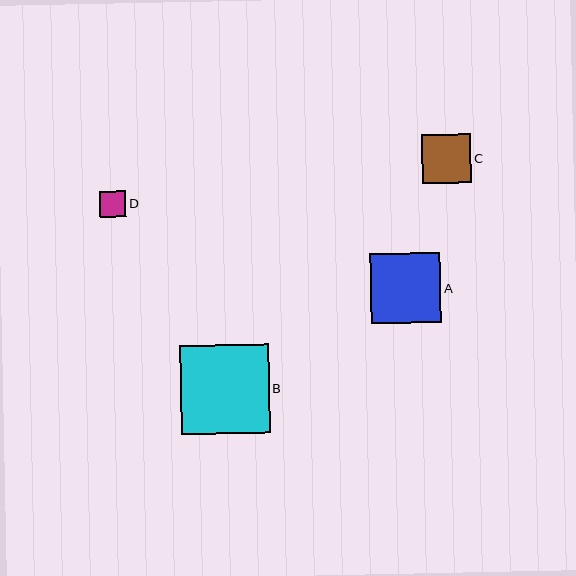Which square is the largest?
Square B is the largest with a size of approximately 89 pixels.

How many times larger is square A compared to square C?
Square A is approximately 1.5 times the size of square C.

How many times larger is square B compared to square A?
Square B is approximately 1.3 times the size of square A.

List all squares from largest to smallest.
From largest to smallest: B, A, C, D.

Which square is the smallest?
Square D is the smallest with a size of approximately 26 pixels.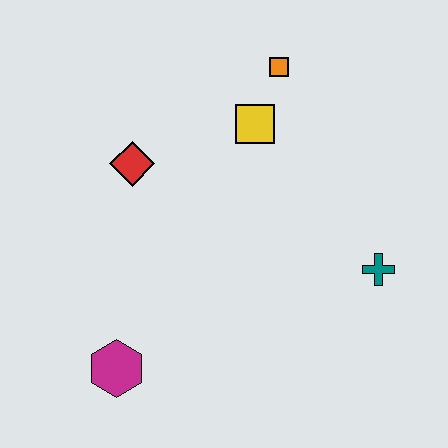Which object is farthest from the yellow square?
The magenta hexagon is farthest from the yellow square.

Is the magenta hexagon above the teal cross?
No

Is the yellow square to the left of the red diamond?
No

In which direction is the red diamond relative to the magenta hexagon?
The red diamond is above the magenta hexagon.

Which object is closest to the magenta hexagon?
The red diamond is closest to the magenta hexagon.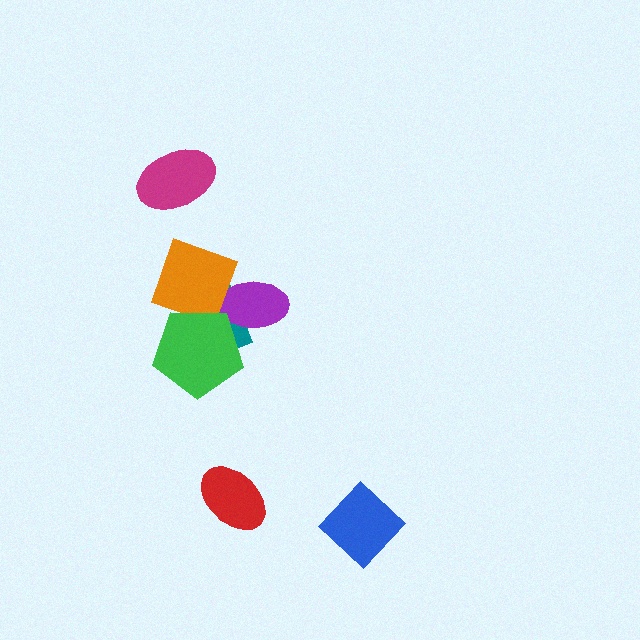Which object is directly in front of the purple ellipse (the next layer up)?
The orange diamond is directly in front of the purple ellipse.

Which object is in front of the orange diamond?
The green pentagon is in front of the orange diamond.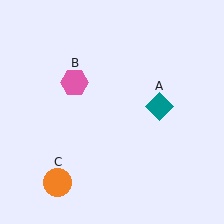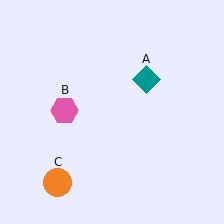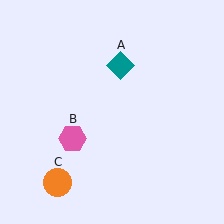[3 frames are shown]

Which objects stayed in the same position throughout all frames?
Orange circle (object C) remained stationary.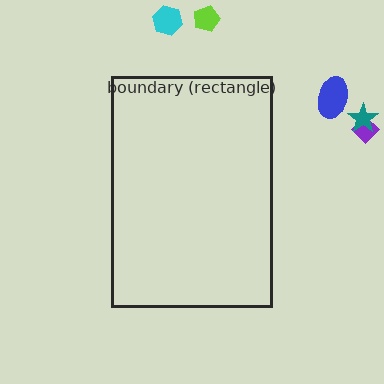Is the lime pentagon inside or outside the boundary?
Outside.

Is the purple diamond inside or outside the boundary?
Outside.